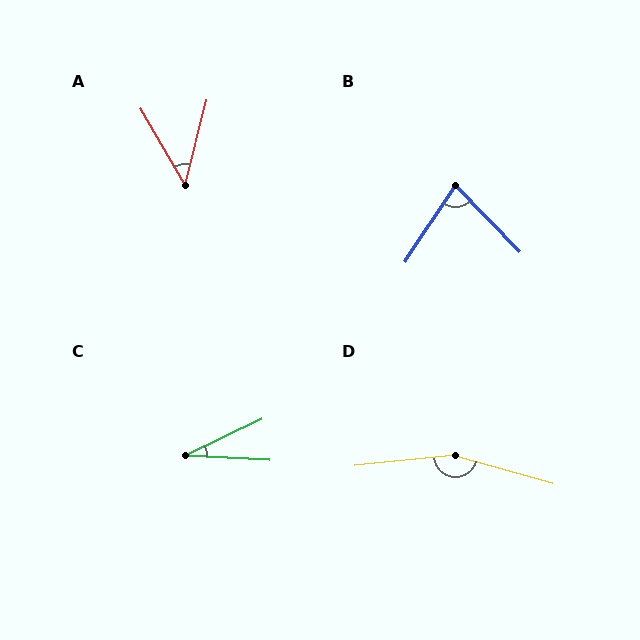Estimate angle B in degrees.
Approximately 77 degrees.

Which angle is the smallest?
C, at approximately 29 degrees.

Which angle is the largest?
D, at approximately 158 degrees.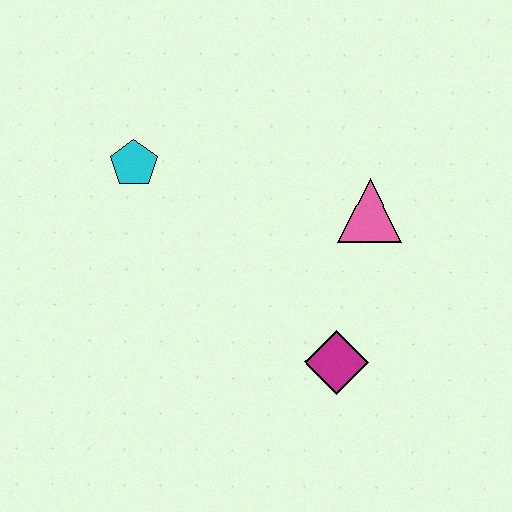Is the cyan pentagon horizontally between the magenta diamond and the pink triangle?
No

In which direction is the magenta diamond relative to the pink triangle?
The magenta diamond is below the pink triangle.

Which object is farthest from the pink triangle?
The cyan pentagon is farthest from the pink triangle.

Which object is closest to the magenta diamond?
The pink triangle is closest to the magenta diamond.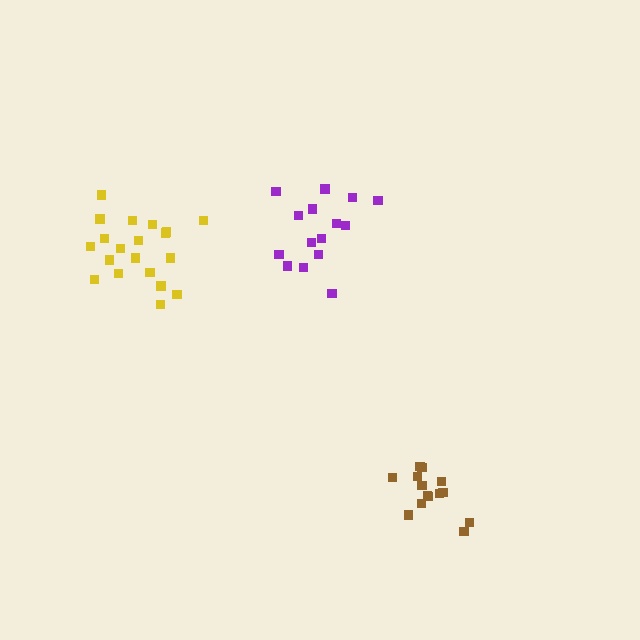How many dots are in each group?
Group 1: 15 dots, Group 2: 20 dots, Group 3: 14 dots (49 total).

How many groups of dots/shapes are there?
There are 3 groups.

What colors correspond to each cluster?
The clusters are colored: purple, yellow, brown.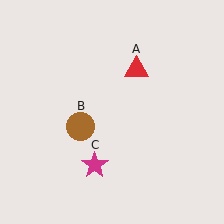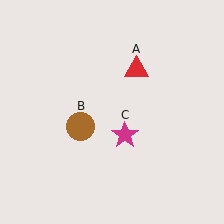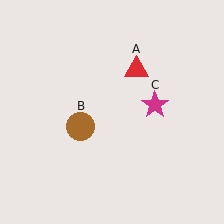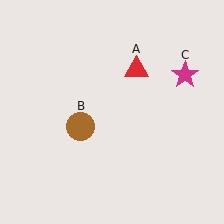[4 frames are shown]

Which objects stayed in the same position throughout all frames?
Red triangle (object A) and brown circle (object B) remained stationary.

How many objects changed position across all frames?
1 object changed position: magenta star (object C).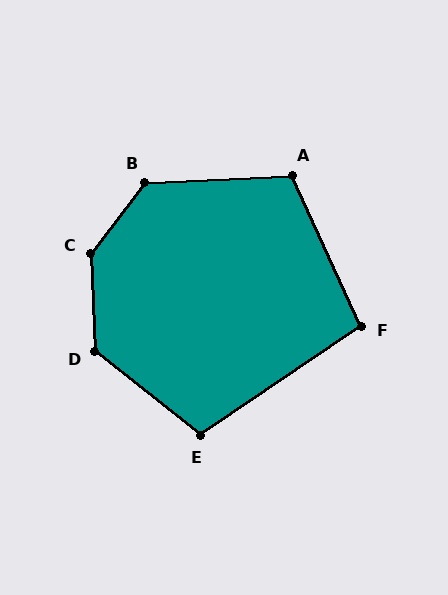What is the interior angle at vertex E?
Approximately 107 degrees (obtuse).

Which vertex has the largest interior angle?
C, at approximately 141 degrees.